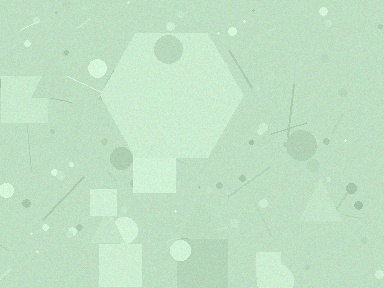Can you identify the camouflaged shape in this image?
The camouflaged shape is a hexagon.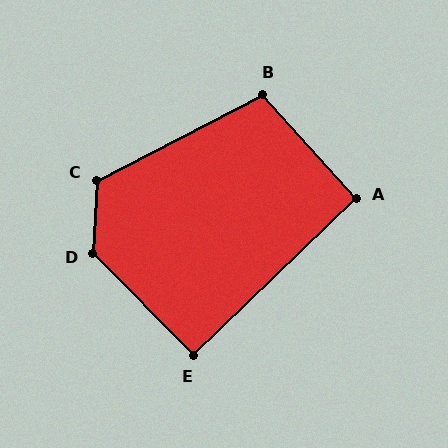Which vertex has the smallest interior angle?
E, at approximately 91 degrees.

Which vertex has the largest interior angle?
D, at approximately 132 degrees.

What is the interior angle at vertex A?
Approximately 92 degrees (approximately right).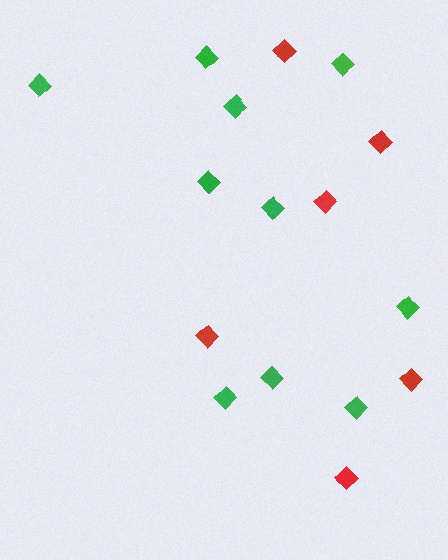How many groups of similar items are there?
There are 2 groups: one group of red diamonds (6) and one group of green diamonds (10).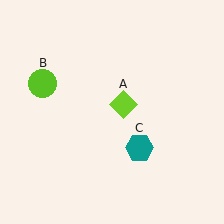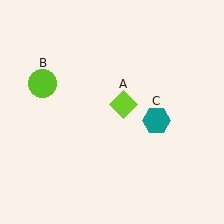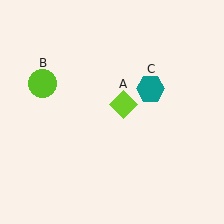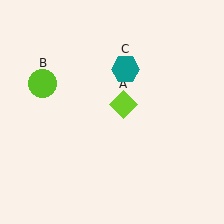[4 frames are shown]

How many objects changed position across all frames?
1 object changed position: teal hexagon (object C).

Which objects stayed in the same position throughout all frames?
Lime diamond (object A) and lime circle (object B) remained stationary.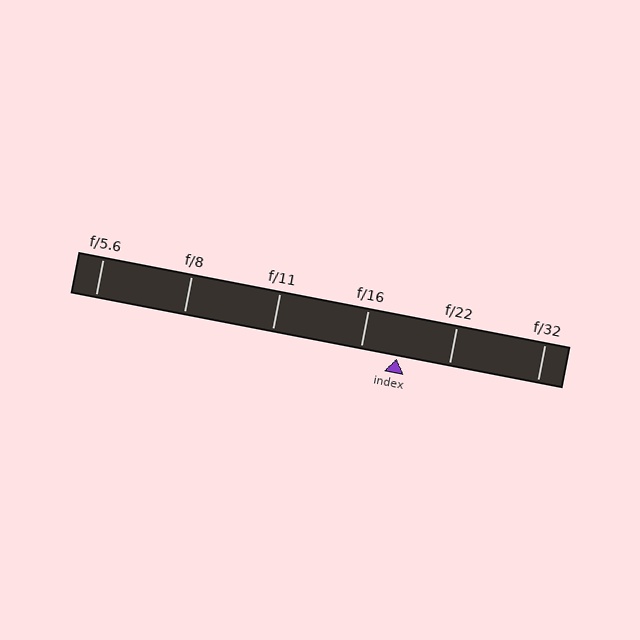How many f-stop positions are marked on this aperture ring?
There are 6 f-stop positions marked.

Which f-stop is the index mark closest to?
The index mark is closest to f/16.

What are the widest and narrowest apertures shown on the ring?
The widest aperture shown is f/5.6 and the narrowest is f/32.